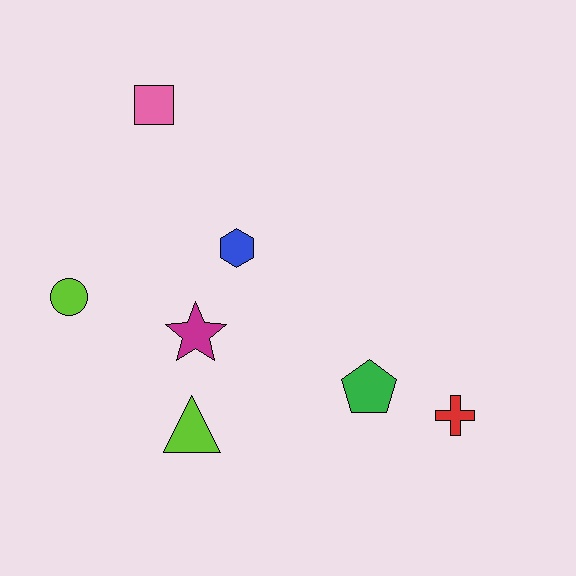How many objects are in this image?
There are 7 objects.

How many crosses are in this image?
There is 1 cross.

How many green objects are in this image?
There is 1 green object.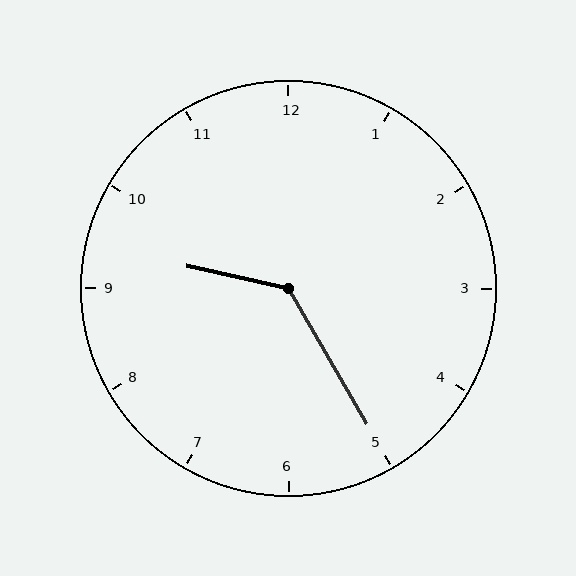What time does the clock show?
9:25.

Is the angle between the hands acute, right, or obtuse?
It is obtuse.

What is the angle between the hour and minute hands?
Approximately 132 degrees.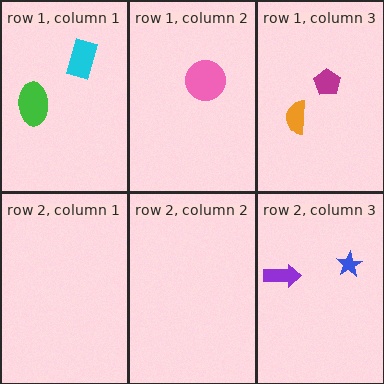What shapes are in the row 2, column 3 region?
The blue star, the purple arrow.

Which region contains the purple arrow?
The row 2, column 3 region.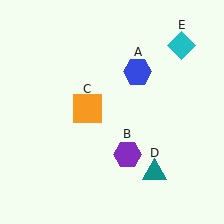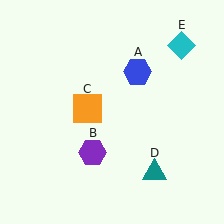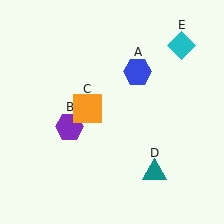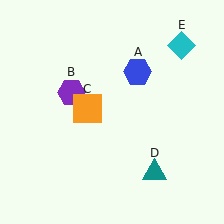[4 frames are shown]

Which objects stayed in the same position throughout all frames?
Blue hexagon (object A) and orange square (object C) and teal triangle (object D) and cyan diamond (object E) remained stationary.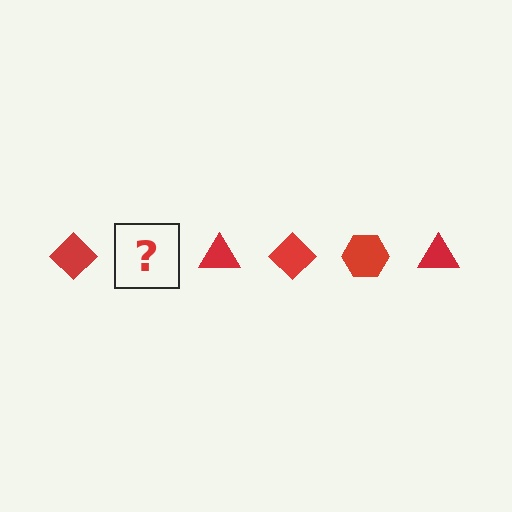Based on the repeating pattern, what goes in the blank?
The blank should be a red hexagon.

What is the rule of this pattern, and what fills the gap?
The rule is that the pattern cycles through diamond, hexagon, triangle shapes in red. The gap should be filled with a red hexagon.